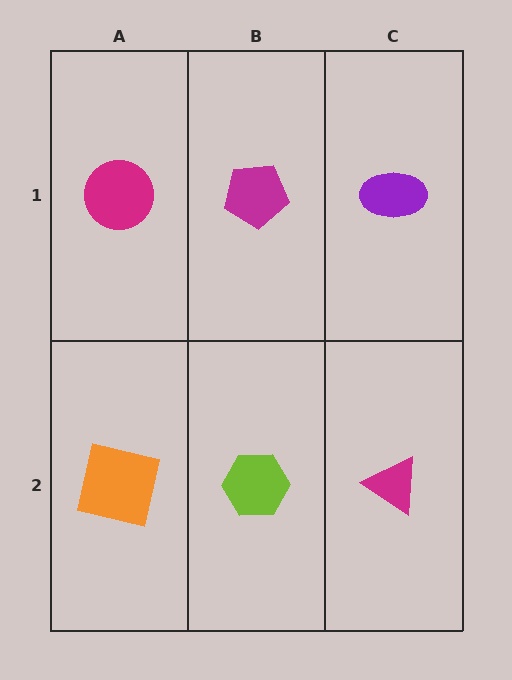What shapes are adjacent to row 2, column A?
A magenta circle (row 1, column A), a lime hexagon (row 2, column B).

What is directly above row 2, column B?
A magenta pentagon.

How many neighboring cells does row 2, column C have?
2.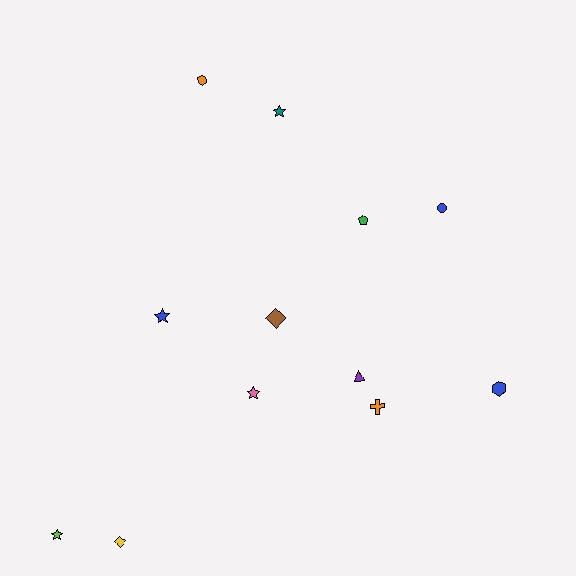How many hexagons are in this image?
There are 2 hexagons.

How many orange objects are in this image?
There are 2 orange objects.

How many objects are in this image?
There are 12 objects.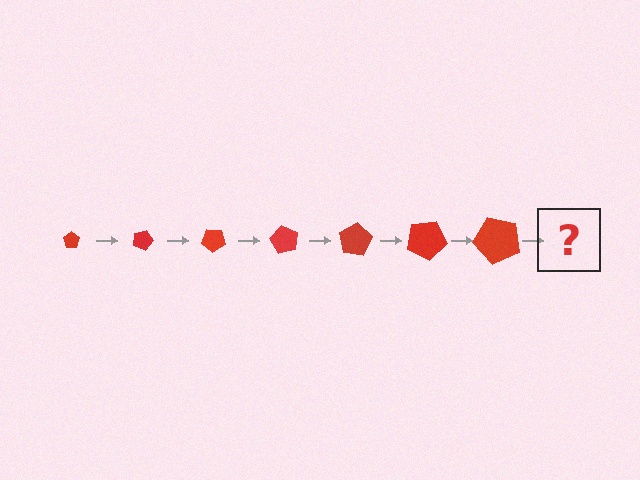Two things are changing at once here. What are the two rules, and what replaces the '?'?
The two rules are that the pentagon grows larger each step and it rotates 20 degrees each step. The '?' should be a pentagon, larger than the previous one and rotated 140 degrees from the start.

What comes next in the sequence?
The next element should be a pentagon, larger than the previous one and rotated 140 degrees from the start.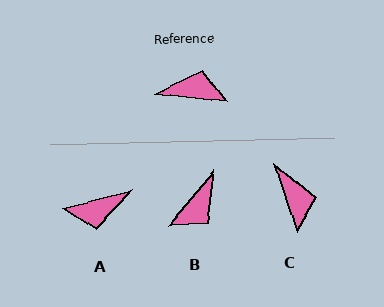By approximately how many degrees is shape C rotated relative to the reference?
Approximately 65 degrees clockwise.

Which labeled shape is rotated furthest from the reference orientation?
A, about 160 degrees away.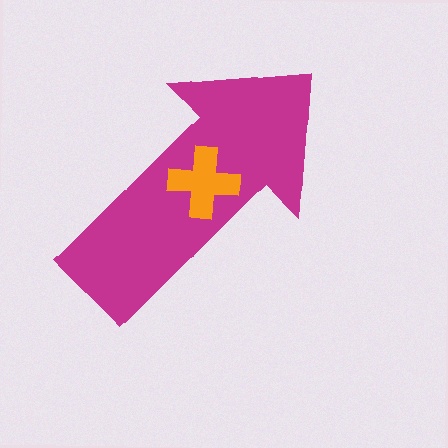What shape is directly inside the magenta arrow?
The orange cross.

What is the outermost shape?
The magenta arrow.